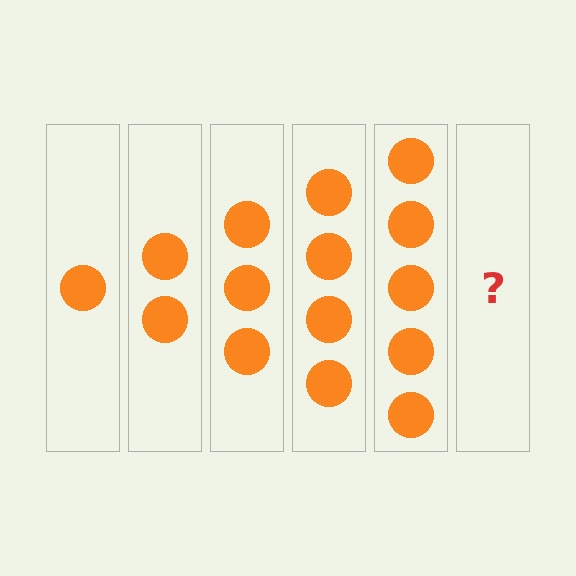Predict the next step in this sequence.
The next step is 6 circles.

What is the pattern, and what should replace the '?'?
The pattern is that each step adds one more circle. The '?' should be 6 circles.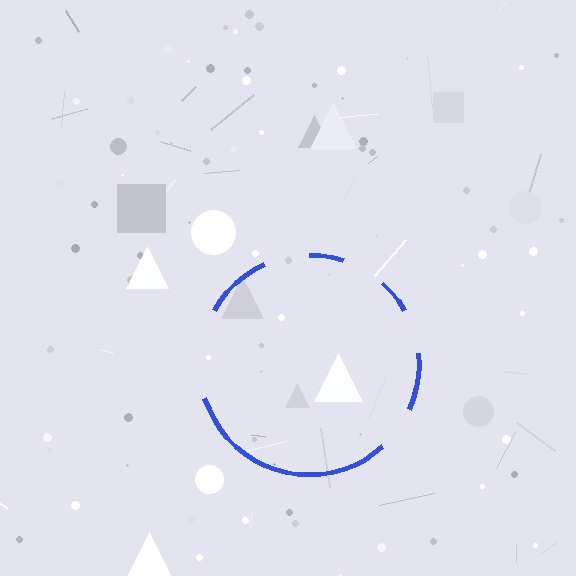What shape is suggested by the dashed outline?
The dashed outline suggests a circle.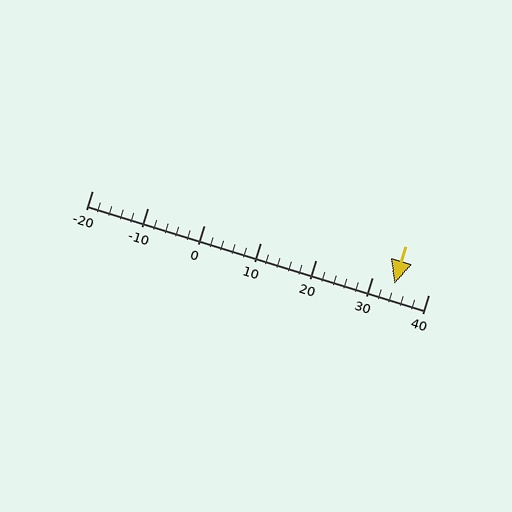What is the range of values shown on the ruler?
The ruler shows values from -20 to 40.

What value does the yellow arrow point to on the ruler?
The yellow arrow points to approximately 34.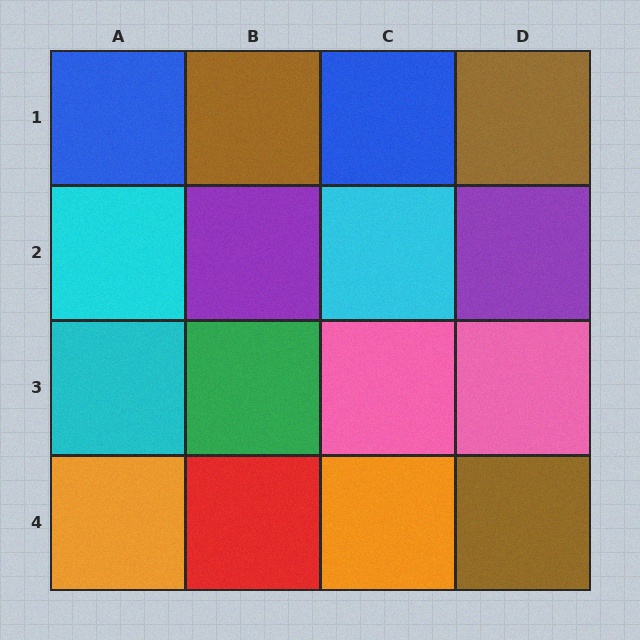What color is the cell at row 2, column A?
Cyan.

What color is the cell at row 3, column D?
Pink.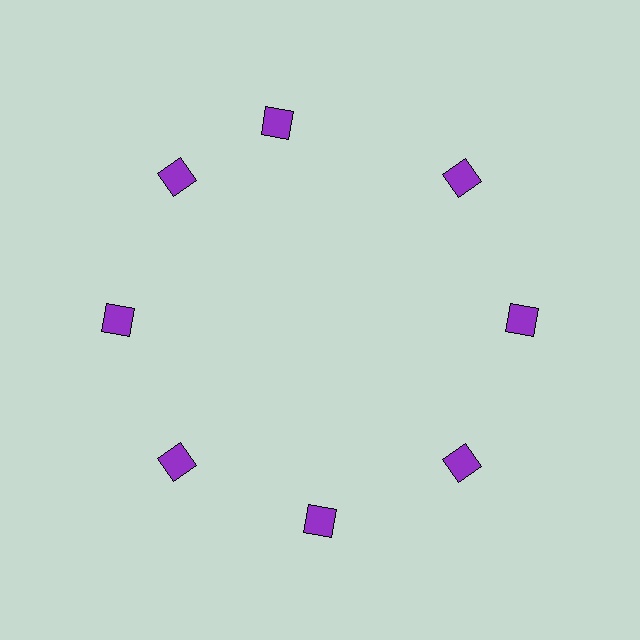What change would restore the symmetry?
The symmetry would be restored by rotating it back into even spacing with its neighbors so that all 8 diamonds sit at equal angles and equal distance from the center.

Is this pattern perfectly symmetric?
No. The 8 purple diamonds are arranged in a ring, but one element near the 12 o'clock position is rotated out of alignment along the ring, breaking the 8-fold rotational symmetry.